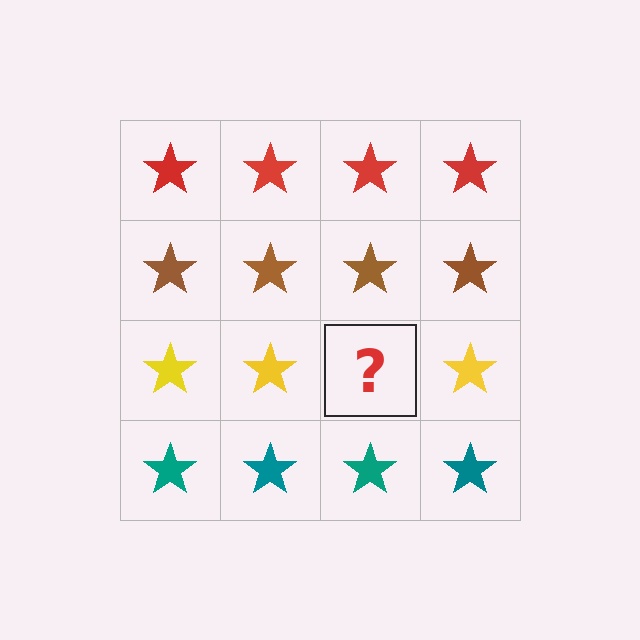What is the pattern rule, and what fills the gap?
The rule is that each row has a consistent color. The gap should be filled with a yellow star.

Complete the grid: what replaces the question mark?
The question mark should be replaced with a yellow star.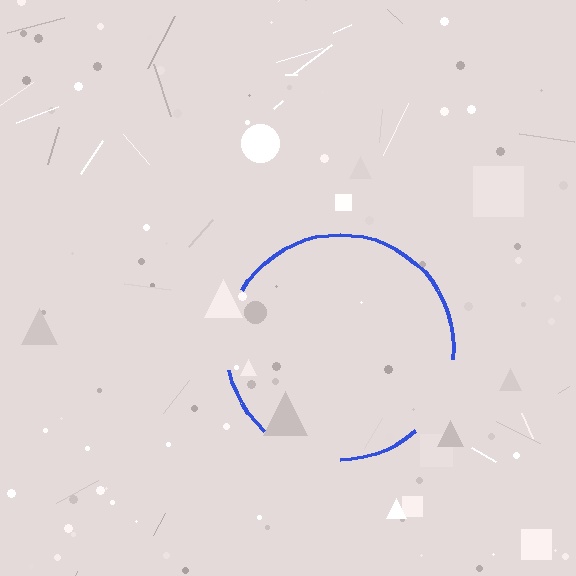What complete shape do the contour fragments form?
The contour fragments form a circle.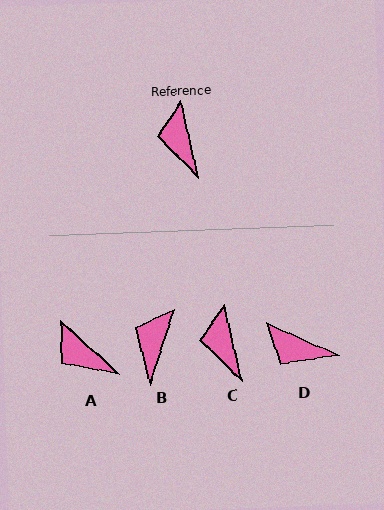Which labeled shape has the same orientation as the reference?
C.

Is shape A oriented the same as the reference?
No, it is off by about 34 degrees.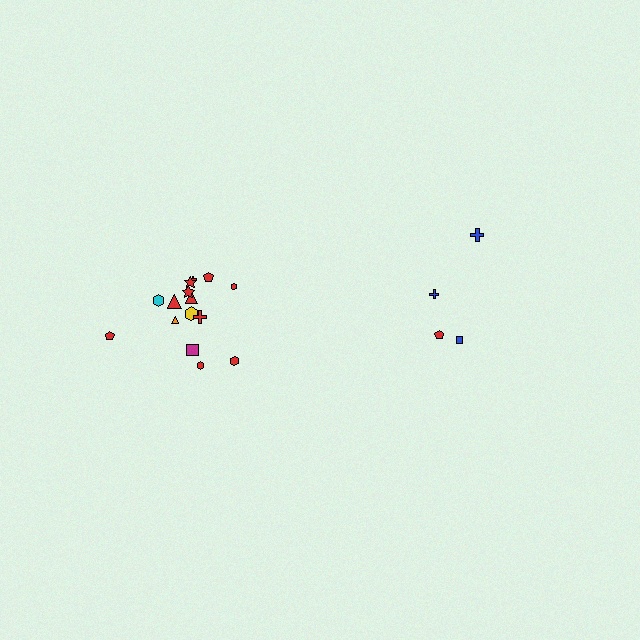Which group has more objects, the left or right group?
The left group.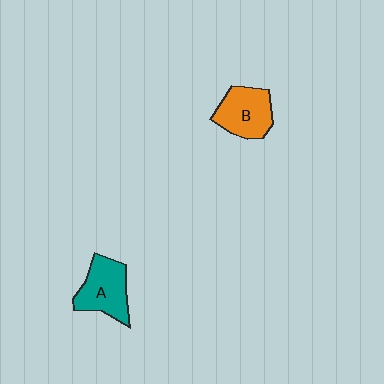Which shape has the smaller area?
Shape B (orange).